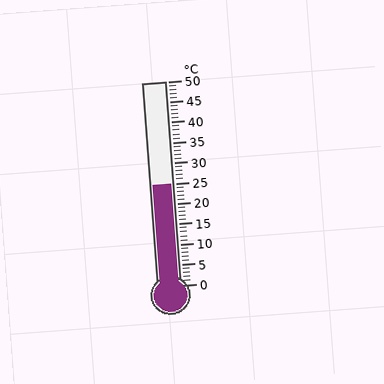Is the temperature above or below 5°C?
The temperature is above 5°C.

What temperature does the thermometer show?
The thermometer shows approximately 25°C.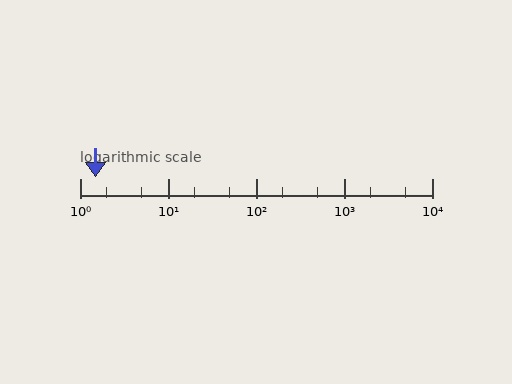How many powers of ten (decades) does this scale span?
The scale spans 4 decades, from 1 to 10000.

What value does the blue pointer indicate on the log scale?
The pointer indicates approximately 1.5.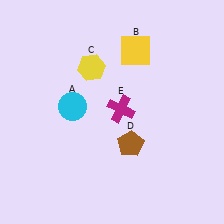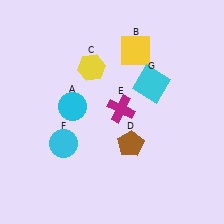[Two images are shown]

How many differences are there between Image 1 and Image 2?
There are 2 differences between the two images.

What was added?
A cyan circle (F), a cyan square (G) were added in Image 2.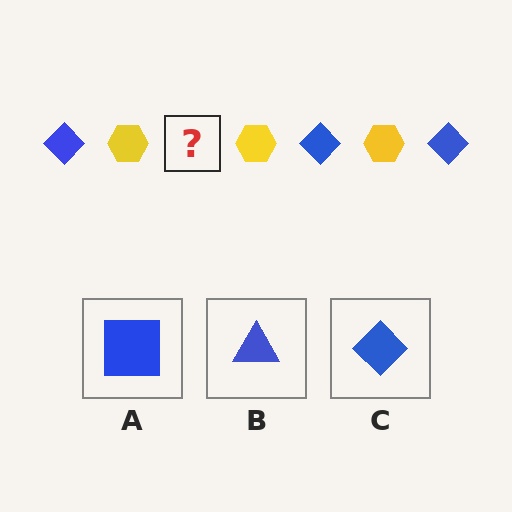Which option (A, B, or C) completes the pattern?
C.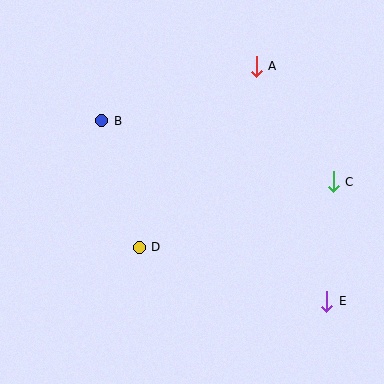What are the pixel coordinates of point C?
Point C is at (333, 182).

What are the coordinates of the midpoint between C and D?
The midpoint between C and D is at (236, 215).